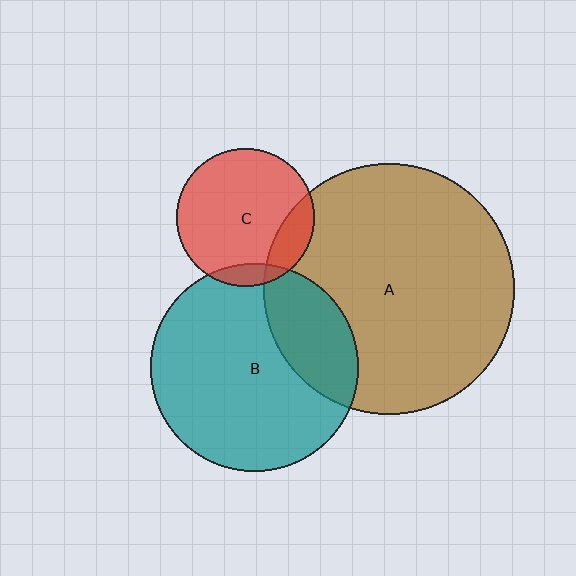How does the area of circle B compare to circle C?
Approximately 2.3 times.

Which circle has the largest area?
Circle A (brown).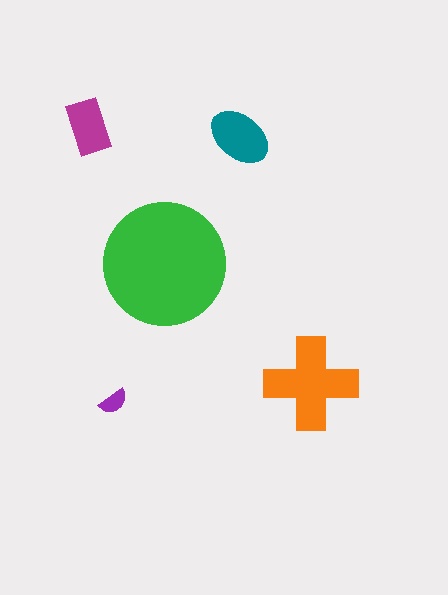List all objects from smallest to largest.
The purple semicircle, the magenta rectangle, the teal ellipse, the orange cross, the green circle.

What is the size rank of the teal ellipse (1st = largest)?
3rd.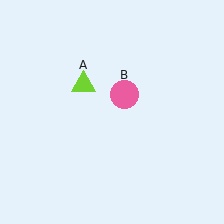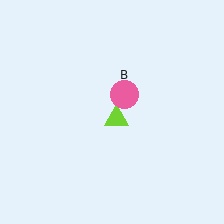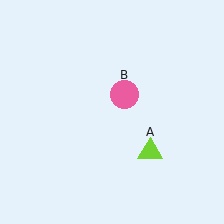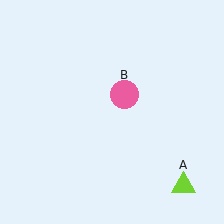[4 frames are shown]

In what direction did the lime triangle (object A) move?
The lime triangle (object A) moved down and to the right.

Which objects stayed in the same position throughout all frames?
Pink circle (object B) remained stationary.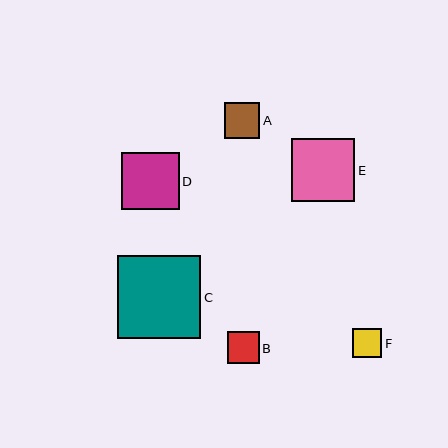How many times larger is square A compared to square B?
Square A is approximately 1.1 times the size of square B.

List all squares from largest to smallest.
From largest to smallest: C, E, D, A, B, F.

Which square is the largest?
Square C is the largest with a size of approximately 83 pixels.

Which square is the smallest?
Square F is the smallest with a size of approximately 29 pixels.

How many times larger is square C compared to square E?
Square C is approximately 1.3 times the size of square E.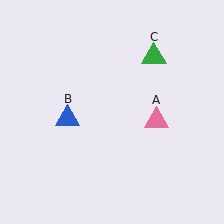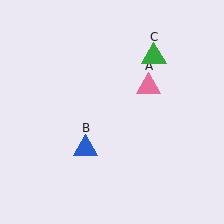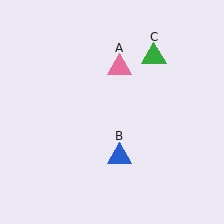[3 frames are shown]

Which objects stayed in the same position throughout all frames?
Green triangle (object C) remained stationary.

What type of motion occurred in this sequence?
The pink triangle (object A), blue triangle (object B) rotated counterclockwise around the center of the scene.